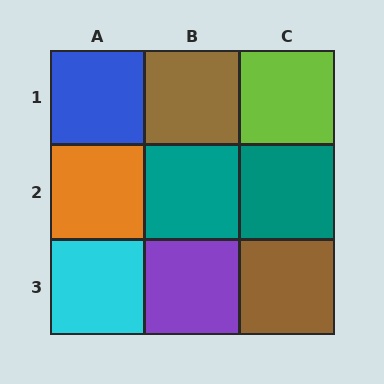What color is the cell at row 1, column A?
Blue.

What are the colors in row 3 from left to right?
Cyan, purple, brown.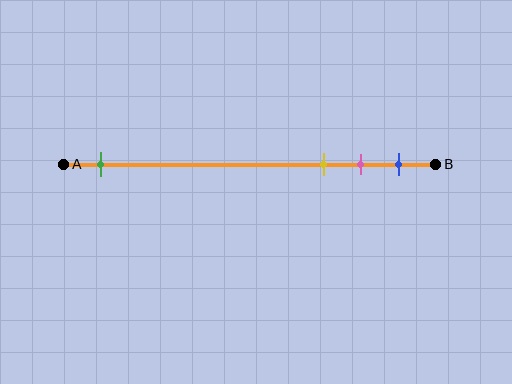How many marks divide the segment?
There are 4 marks dividing the segment.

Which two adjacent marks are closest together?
The pink and blue marks are the closest adjacent pair.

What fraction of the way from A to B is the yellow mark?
The yellow mark is approximately 70% (0.7) of the way from A to B.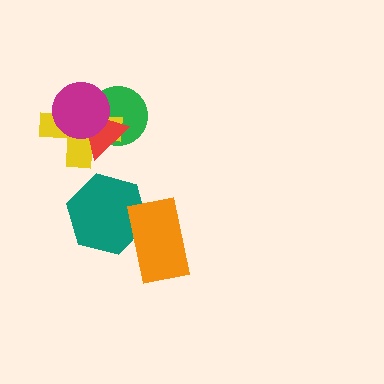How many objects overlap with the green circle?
3 objects overlap with the green circle.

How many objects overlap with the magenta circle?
3 objects overlap with the magenta circle.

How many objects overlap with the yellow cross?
3 objects overlap with the yellow cross.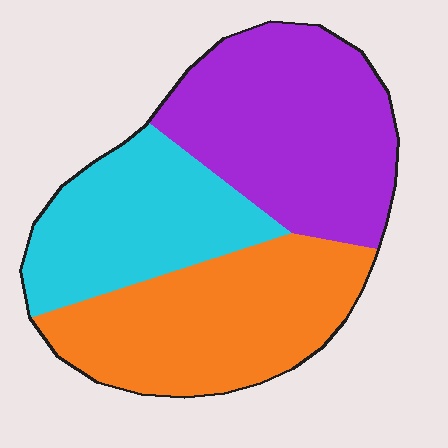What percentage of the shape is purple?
Purple covers around 40% of the shape.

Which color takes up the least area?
Cyan, at roughly 25%.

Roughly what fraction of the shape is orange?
Orange takes up about one third (1/3) of the shape.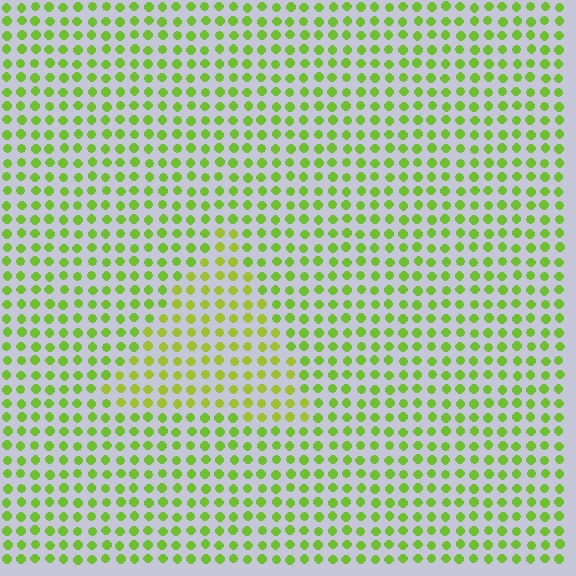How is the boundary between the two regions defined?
The boundary is defined purely by a slight shift in hue (about 21 degrees). Spacing, size, and orientation are identical on both sides.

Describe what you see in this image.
The image is filled with small lime elements in a uniform arrangement. A triangle-shaped region is visible where the elements are tinted to a slightly different hue, forming a subtle color boundary.